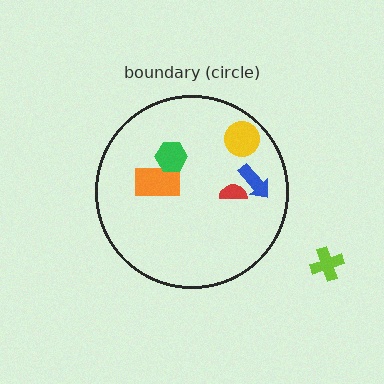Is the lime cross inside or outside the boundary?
Outside.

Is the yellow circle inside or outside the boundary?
Inside.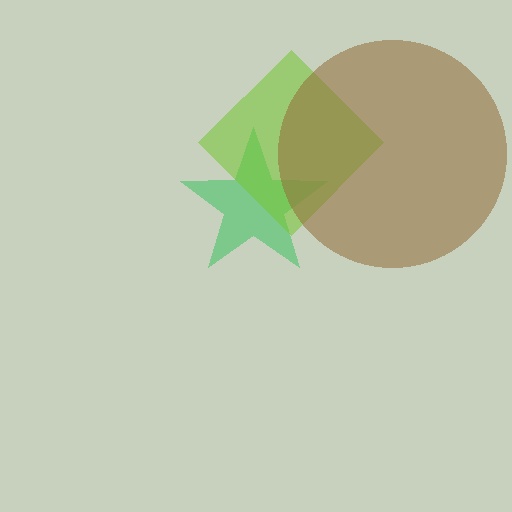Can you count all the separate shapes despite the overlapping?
Yes, there are 3 separate shapes.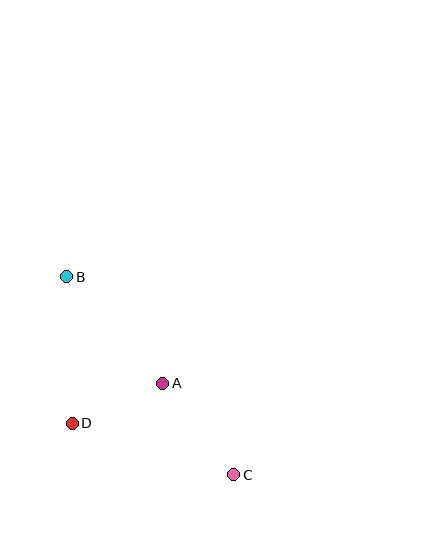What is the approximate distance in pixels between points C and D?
The distance between C and D is approximately 170 pixels.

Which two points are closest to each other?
Points A and D are closest to each other.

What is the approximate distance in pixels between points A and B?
The distance between A and B is approximately 144 pixels.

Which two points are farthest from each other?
Points B and C are farthest from each other.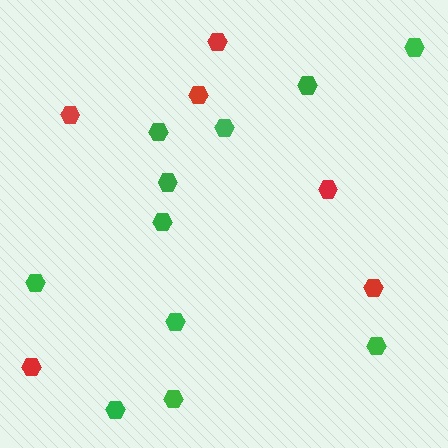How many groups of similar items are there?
There are 2 groups: one group of red hexagons (6) and one group of green hexagons (11).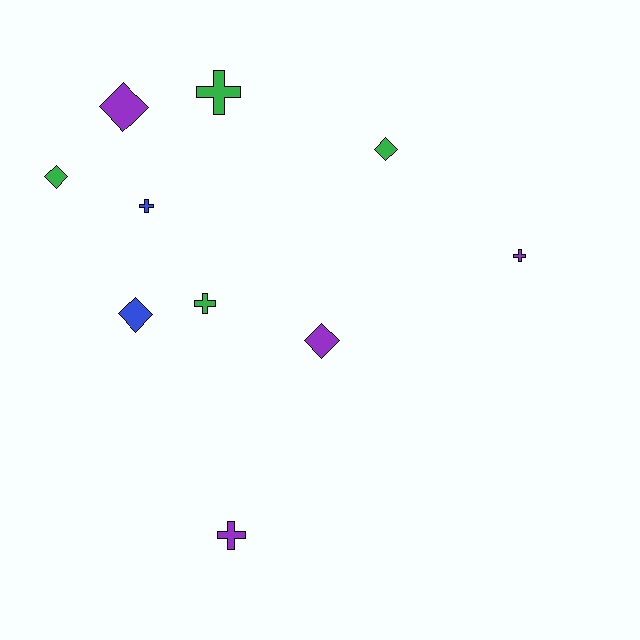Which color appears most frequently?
Purple, with 4 objects.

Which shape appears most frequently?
Cross, with 5 objects.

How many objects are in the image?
There are 10 objects.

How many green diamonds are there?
There are 2 green diamonds.